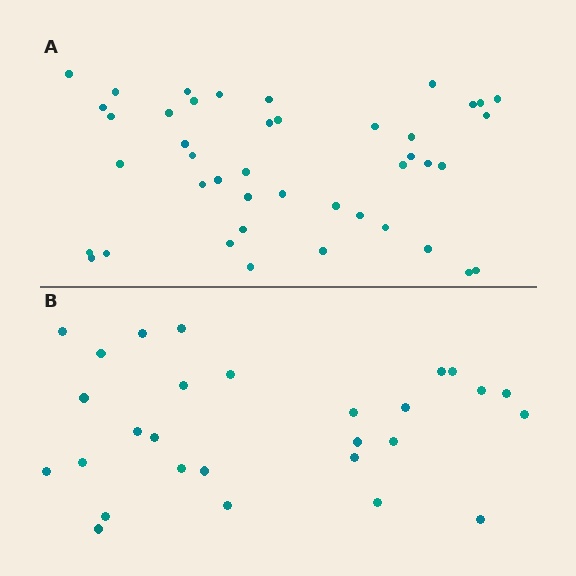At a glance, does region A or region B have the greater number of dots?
Region A (the top region) has more dots.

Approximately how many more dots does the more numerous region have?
Region A has approximately 15 more dots than region B.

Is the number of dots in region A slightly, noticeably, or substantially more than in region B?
Region A has substantially more. The ratio is roughly 1.5 to 1.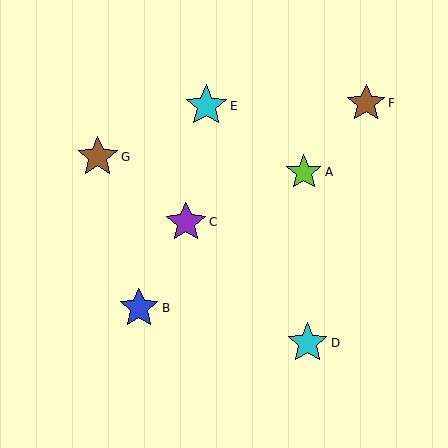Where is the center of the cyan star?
The center of the cyan star is at (206, 106).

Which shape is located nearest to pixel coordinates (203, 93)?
The cyan star (labeled E) at (206, 106) is nearest to that location.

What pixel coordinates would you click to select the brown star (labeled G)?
Click at (98, 157) to select the brown star G.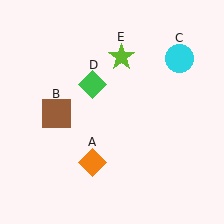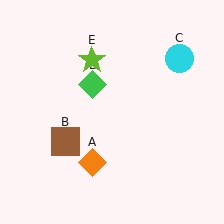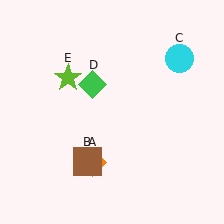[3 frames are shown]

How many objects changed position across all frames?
2 objects changed position: brown square (object B), lime star (object E).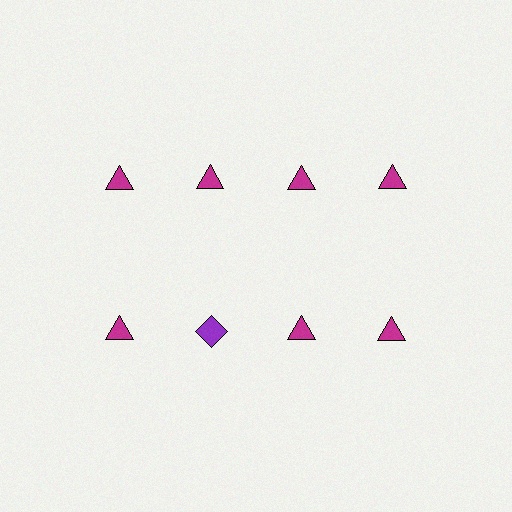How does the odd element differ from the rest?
It differs in both color (purple instead of magenta) and shape (diamond instead of triangle).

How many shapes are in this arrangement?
There are 8 shapes arranged in a grid pattern.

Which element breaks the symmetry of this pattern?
The purple diamond in the second row, second from left column breaks the symmetry. All other shapes are magenta triangles.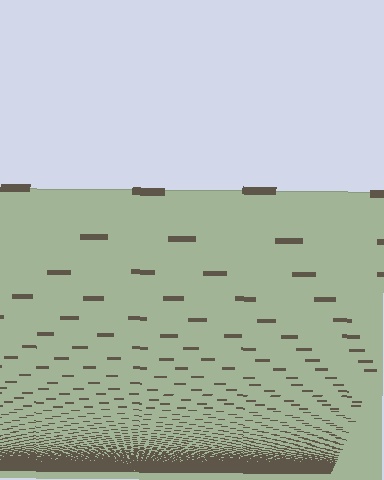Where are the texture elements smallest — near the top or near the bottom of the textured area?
Near the bottom.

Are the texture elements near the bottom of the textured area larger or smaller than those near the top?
Smaller. The gradient is inverted — elements near the bottom are smaller and denser.